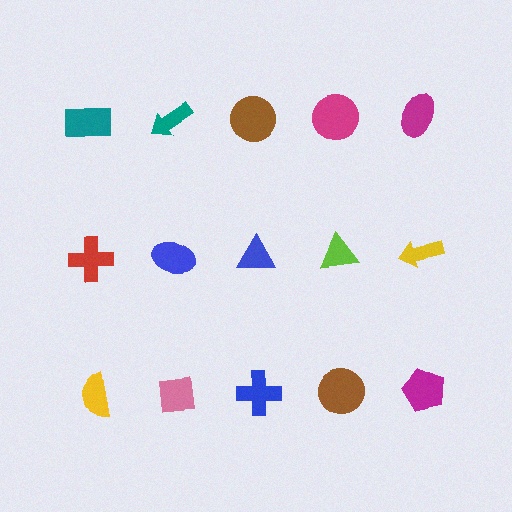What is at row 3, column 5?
A magenta pentagon.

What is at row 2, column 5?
A yellow arrow.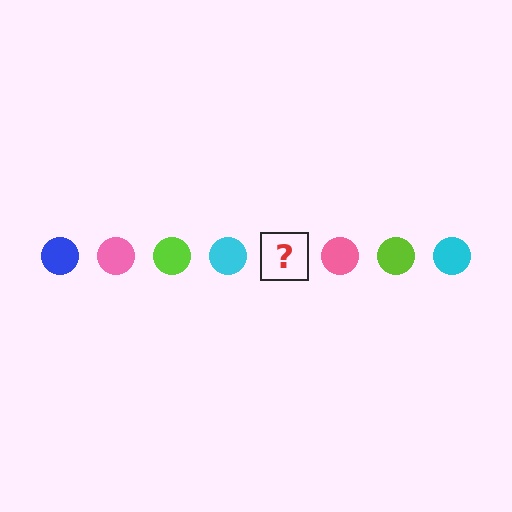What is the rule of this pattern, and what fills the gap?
The rule is that the pattern cycles through blue, pink, lime, cyan circles. The gap should be filled with a blue circle.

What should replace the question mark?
The question mark should be replaced with a blue circle.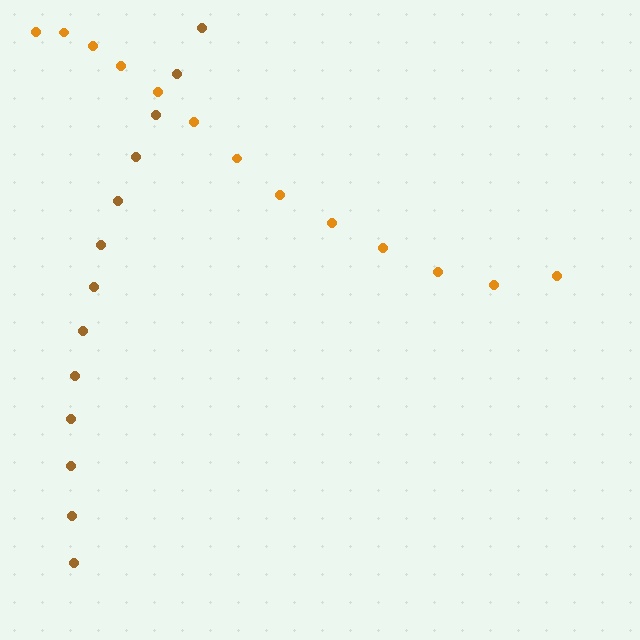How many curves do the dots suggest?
There are 2 distinct paths.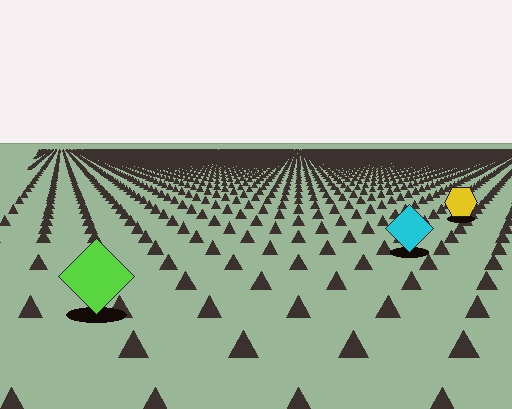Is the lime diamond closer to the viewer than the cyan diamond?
Yes. The lime diamond is closer — you can tell from the texture gradient: the ground texture is coarser near it.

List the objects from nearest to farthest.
From nearest to farthest: the lime diamond, the cyan diamond, the yellow hexagon.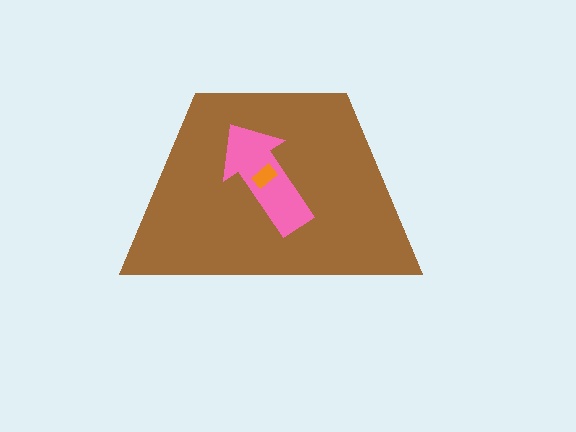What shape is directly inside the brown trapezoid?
The pink arrow.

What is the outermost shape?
The brown trapezoid.